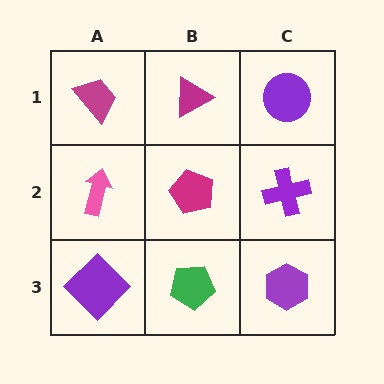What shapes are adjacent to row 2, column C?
A purple circle (row 1, column C), a purple hexagon (row 3, column C), a magenta pentagon (row 2, column B).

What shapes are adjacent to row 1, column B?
A magenta pentagon (row 2, column B), a magenta trapezoid (row 1, column A), a purple circle (row 1, column C).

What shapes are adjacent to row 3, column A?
A pink arrow (row 2, column A), a green pentagon (row 3, column B).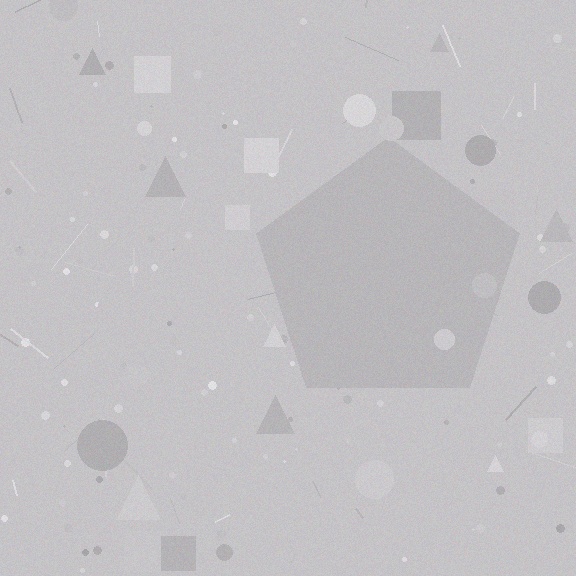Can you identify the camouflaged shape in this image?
The camouflaged shape is a pentagon.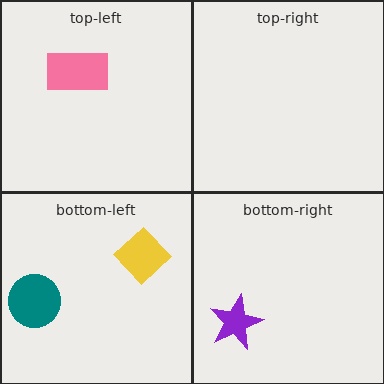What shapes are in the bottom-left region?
The teal circle, the yellow diamond.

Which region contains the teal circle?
The bottom-left region.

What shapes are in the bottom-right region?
The purple star.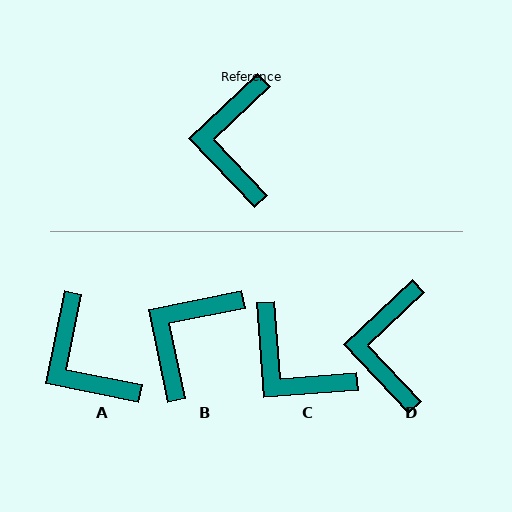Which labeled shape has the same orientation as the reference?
D.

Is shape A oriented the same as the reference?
No, it is off by about 35 degrees.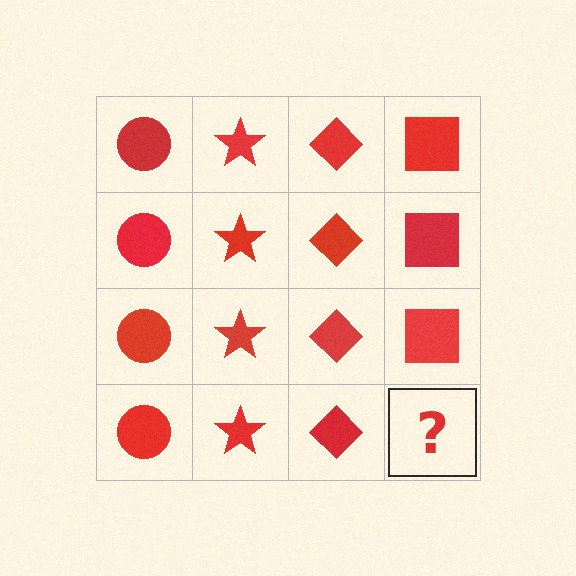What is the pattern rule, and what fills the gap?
The rule is that each column has a consistent shape. The gap should be filled with a red square.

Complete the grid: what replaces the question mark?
The question mark should be replaced with a red square.